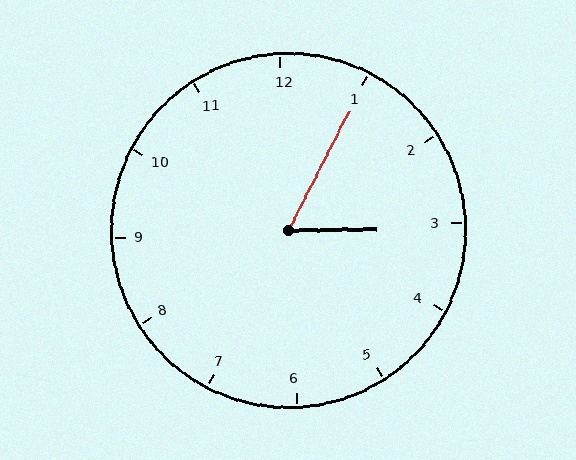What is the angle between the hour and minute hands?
Approximately 62 degrees.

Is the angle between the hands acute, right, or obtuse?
It is acute.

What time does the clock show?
3:05.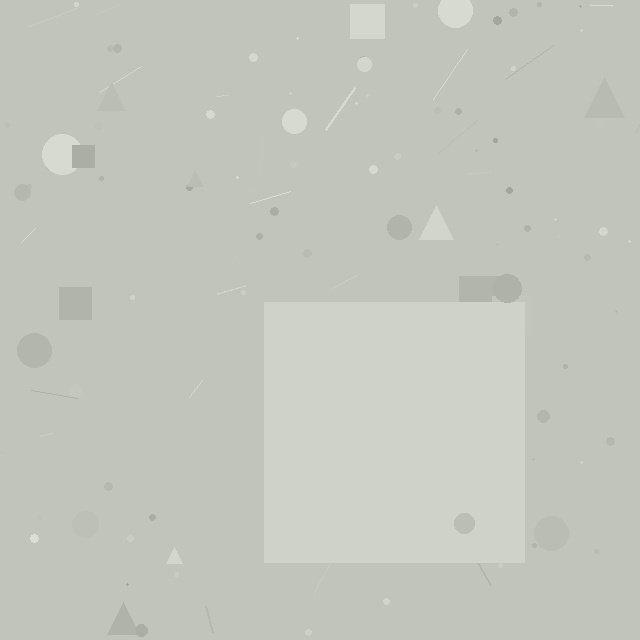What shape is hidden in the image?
A square is hidden in the image.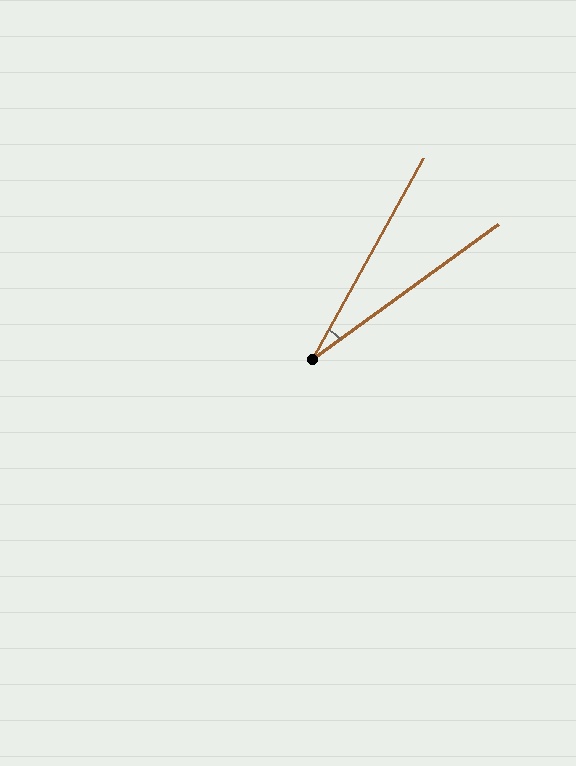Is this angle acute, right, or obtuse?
It is acute.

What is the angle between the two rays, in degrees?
Approximately 25 degrees.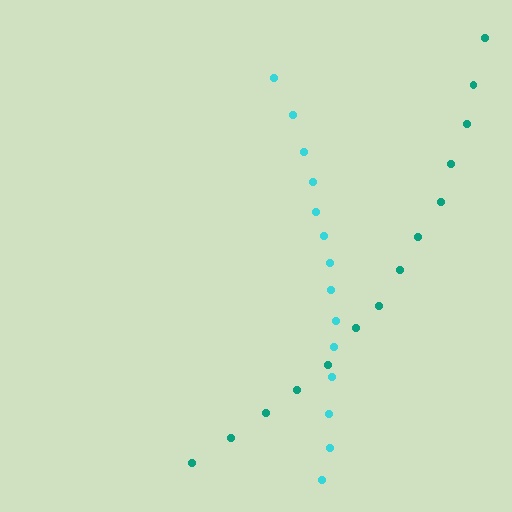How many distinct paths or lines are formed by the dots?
There are 2 distinct paths.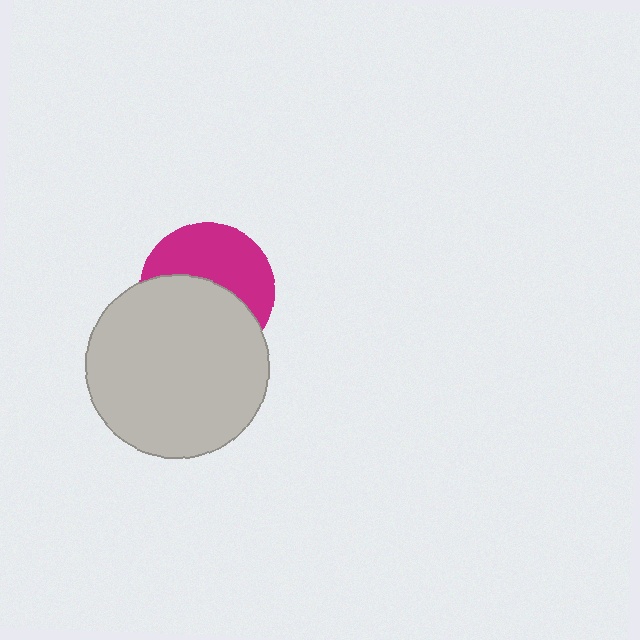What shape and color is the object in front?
The object in front is a light gray circle.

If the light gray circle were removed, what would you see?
You would see the complete magenta circle.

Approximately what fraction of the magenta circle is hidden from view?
Roughly 52% of the magenta circle is hidden behind the light gray circle.